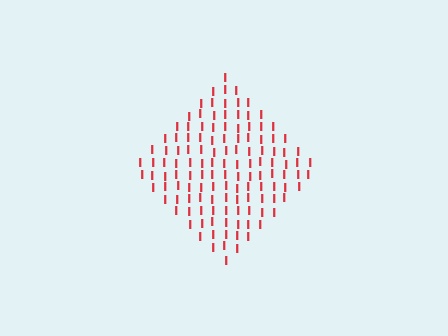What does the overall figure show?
The overall figure shows a diamond.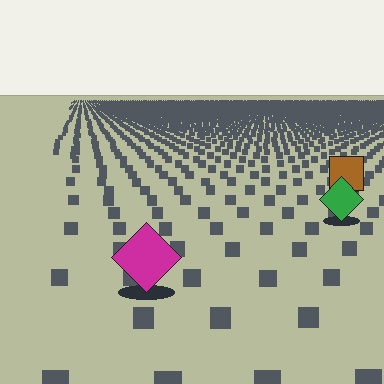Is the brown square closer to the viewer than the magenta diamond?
No. The magenta diamond is closer — you can tell from the texture gradient: the ground texture is coarser near it.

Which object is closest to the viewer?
The magenta diamond is closest. The texture marks near it are larger and more spread out.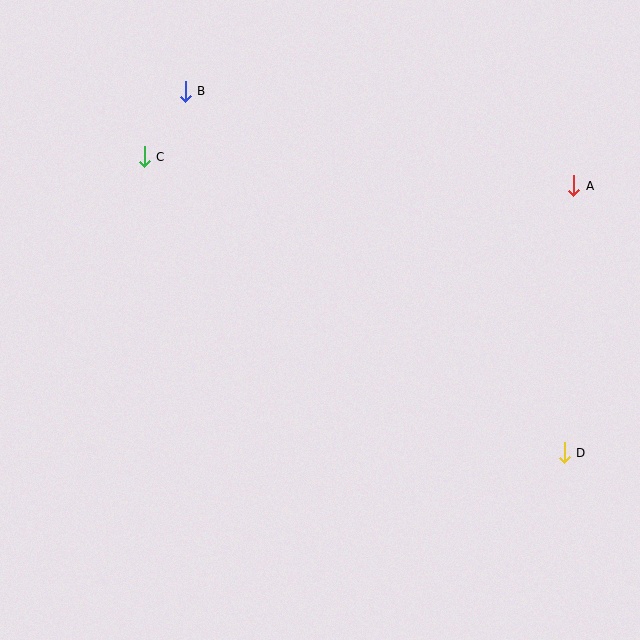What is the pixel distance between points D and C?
The distance between D and C is 514 pixels.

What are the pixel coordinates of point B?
Point B is at (185, 91).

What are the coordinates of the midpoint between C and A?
The midpoint between C and A is at (359, 171).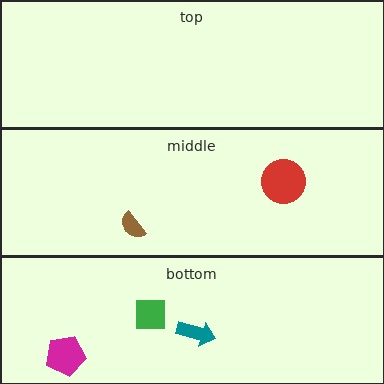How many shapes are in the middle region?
2.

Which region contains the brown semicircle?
The middle region.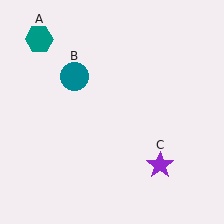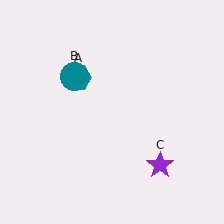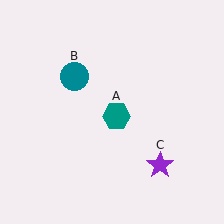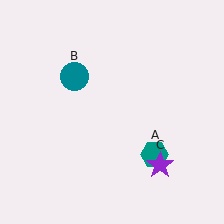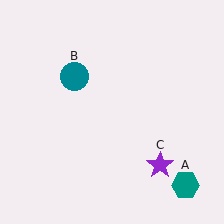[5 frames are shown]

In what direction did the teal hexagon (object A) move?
The teal hexagon (object A) moved down and to the right.